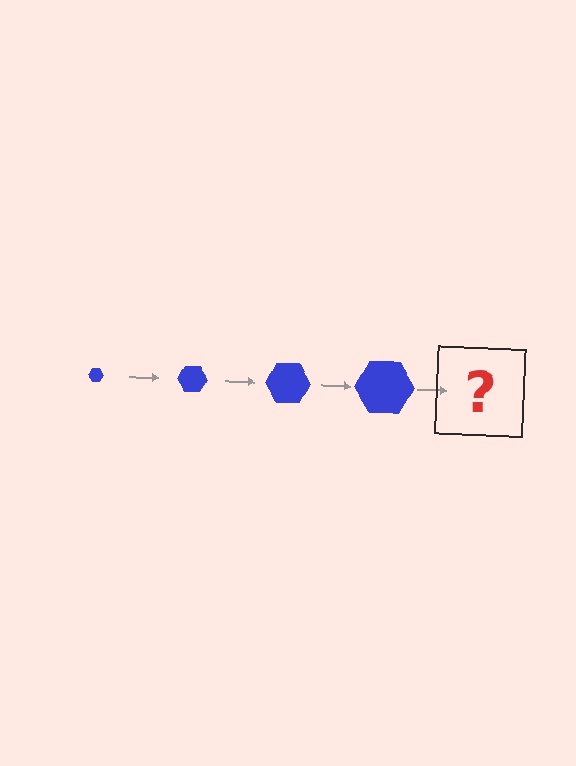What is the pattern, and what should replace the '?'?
The pattern is that the hexagon gets progressively larger each step. The '?' should be a blue hexagon, larger than the previous one.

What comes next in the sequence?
The next element should be a blue hexagon, larger than the previous one.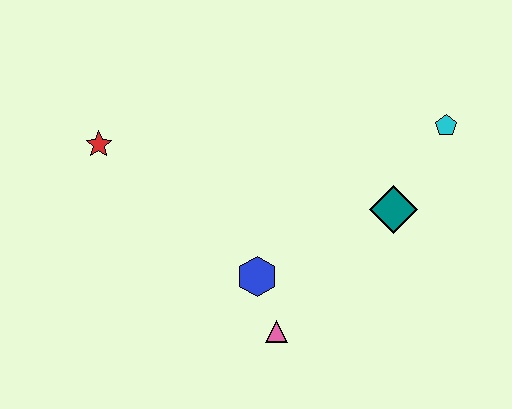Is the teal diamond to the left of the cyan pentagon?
Yes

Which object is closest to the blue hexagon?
The pink triangle is closest to the blue hexagon.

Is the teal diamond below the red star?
Yes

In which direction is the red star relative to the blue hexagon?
The red star is to the left of the blue hexagon.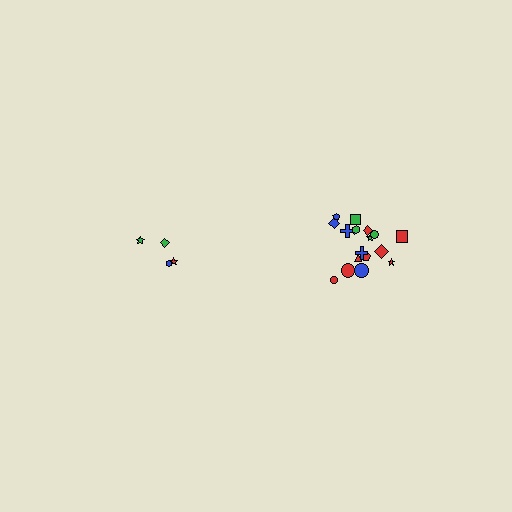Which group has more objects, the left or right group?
The right group.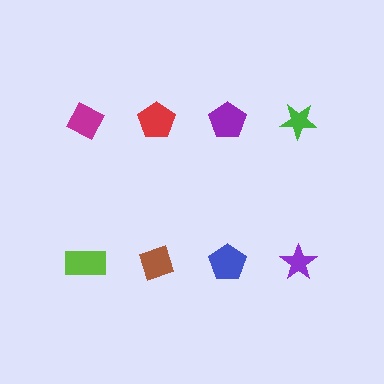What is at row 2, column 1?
A lime rectangle.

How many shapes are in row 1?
4 shapes.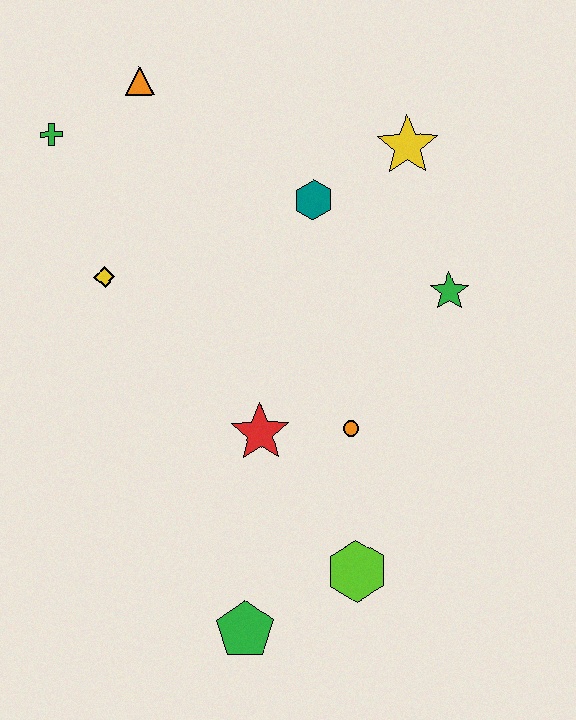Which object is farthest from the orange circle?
The green cross is farthest from the orange circle.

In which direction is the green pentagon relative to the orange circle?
The green pentagon is below the orange circle.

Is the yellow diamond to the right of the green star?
No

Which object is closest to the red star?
The orange circle is closest to the red star.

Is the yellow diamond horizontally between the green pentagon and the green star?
No